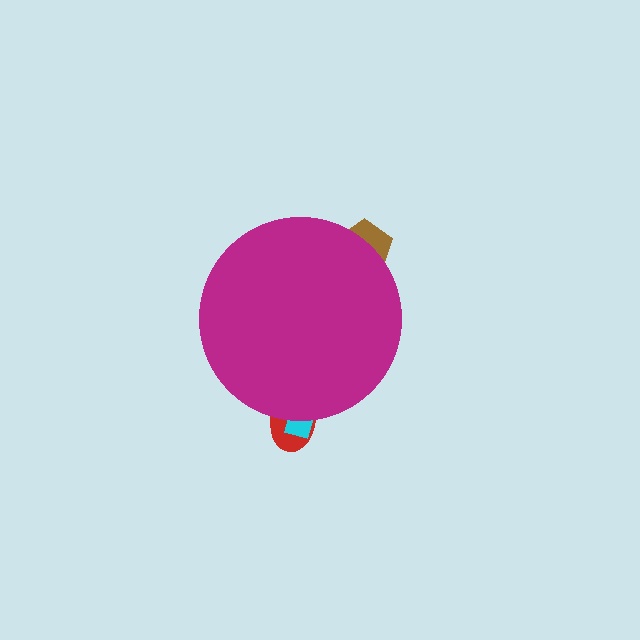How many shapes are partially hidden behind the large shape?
3 shapes are partially hidden.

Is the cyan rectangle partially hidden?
Yes, the cyan rectangle is partially hidden behind the magenta circle.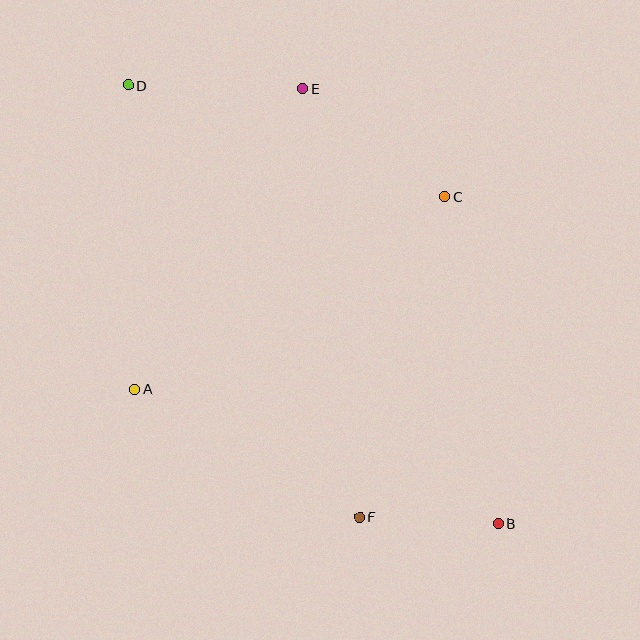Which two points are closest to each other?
Points B and F are closest to each other.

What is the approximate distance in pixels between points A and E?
The distance between A and E is approximately 344 pixels.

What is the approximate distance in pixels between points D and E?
The distance between D and E is approximately 175 pixels.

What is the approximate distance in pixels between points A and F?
The distance between A and F is approximately 258 pixels.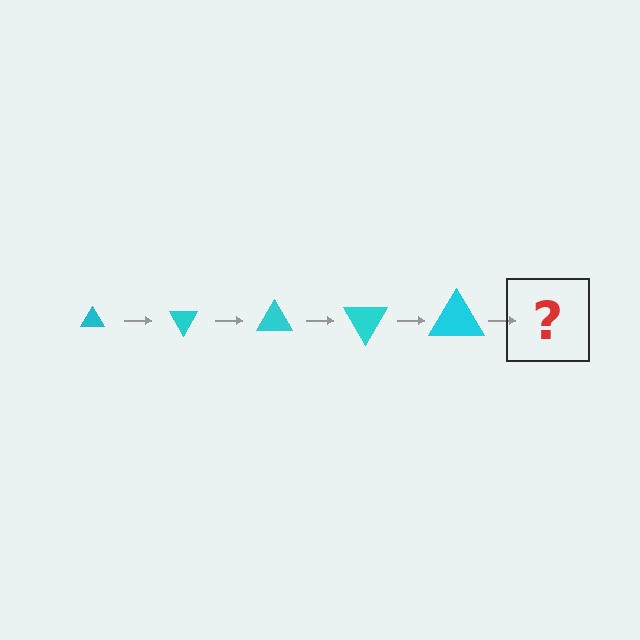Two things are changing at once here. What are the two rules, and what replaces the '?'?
The two rules are that the triangle grows larger each step and it rotates 60 degrees each step. The '?' should be a triangle, larger than the previous one and rotated 300 degrees from the start.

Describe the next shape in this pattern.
It should be a triangle, larger than the previous one and rotated 300 degrees from the start.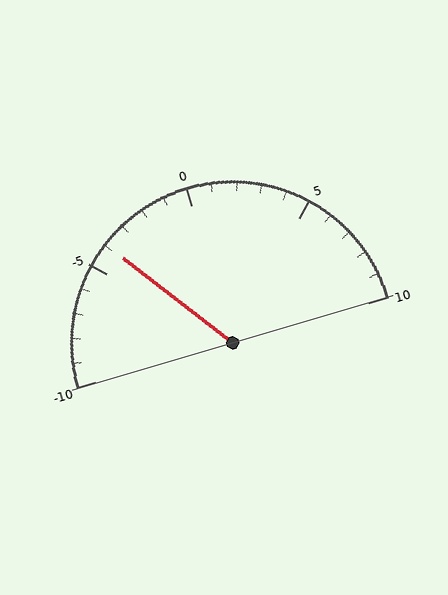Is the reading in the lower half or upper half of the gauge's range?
The reading is in the lower half of the range (-10 to 10).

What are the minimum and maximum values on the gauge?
The gauge ranges from -10 to 10.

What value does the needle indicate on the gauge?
The needle indicates approximately -4.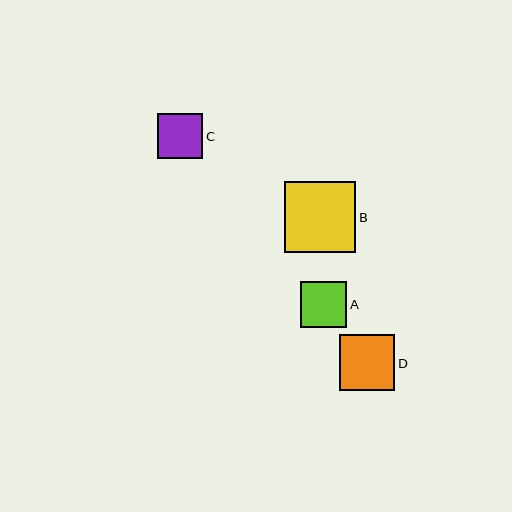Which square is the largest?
Square B is the largest with a size of approximately 71 pixels.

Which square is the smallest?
Square C is the smallest with a size of approximately 45 pixels.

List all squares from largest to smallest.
From largest to smallest: B, D, A, C.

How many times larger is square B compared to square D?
Square B is approximately 1.3 times the size of square D.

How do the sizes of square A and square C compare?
Square A and square C are approximately the same size.